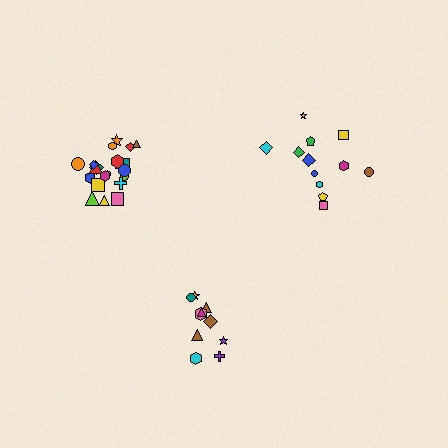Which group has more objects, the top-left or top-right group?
The top-left group.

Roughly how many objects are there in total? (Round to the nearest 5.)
Roughly 45 objects in total.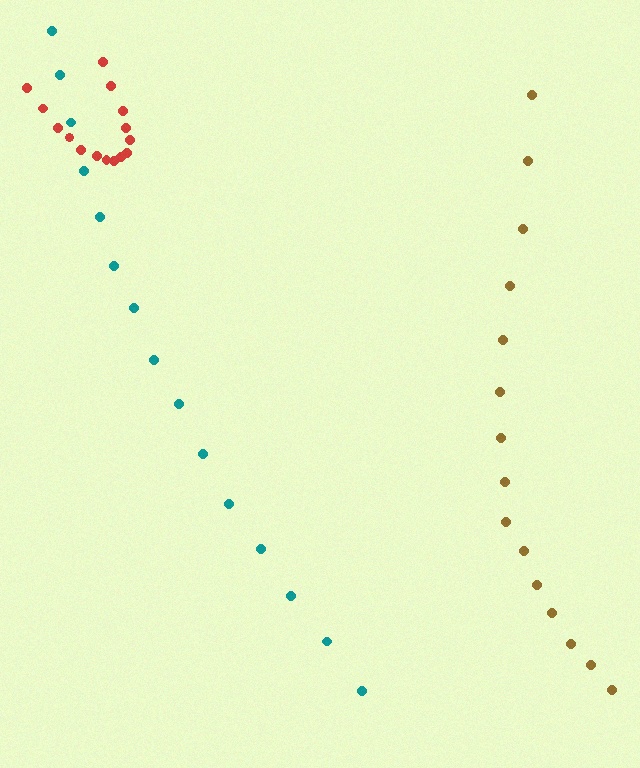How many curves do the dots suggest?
There are 3 distinct paths.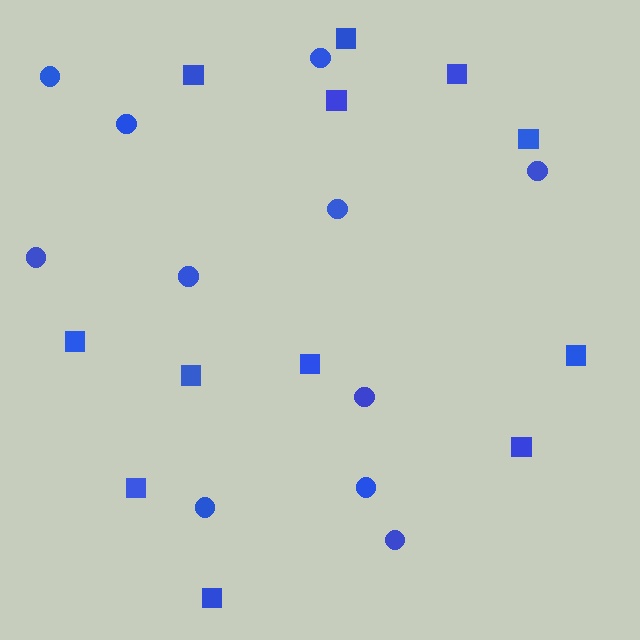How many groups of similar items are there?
There are 2 groups: one group of squares (12) and one group of circles (11).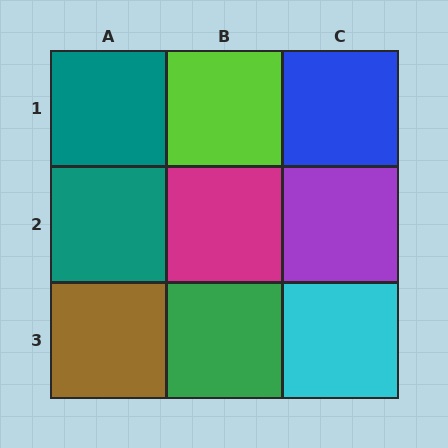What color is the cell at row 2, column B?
Magenta.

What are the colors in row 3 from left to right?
Brown, green, cyan.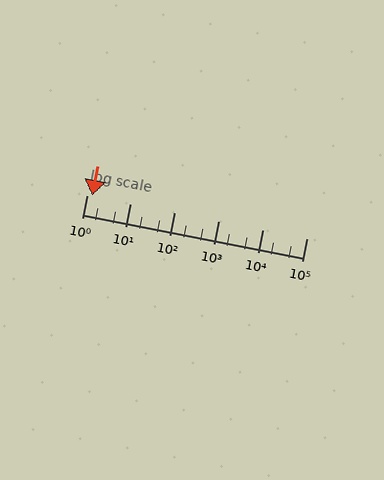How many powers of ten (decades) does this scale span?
The scale spans 5 decades, from 1 to 100000.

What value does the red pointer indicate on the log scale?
The pointer indicates approximately 1.3.